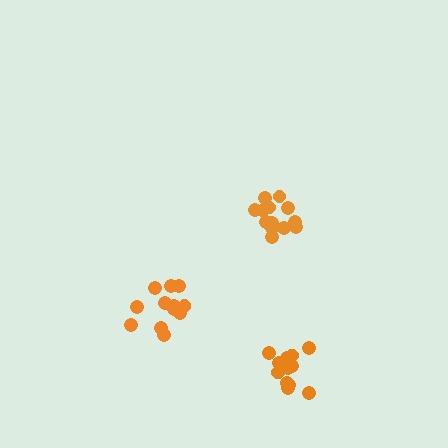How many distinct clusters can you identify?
There are 3 distinct clusters.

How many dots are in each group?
Group 1: 12 dots, Group 2: 13 dots, Group 3: 13 dots (38 total).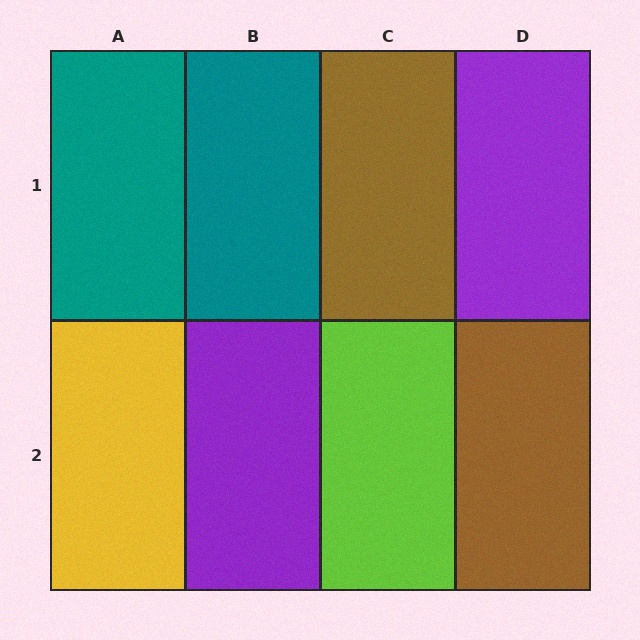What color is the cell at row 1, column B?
Teal.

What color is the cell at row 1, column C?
Brown.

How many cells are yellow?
1 cell is yellow.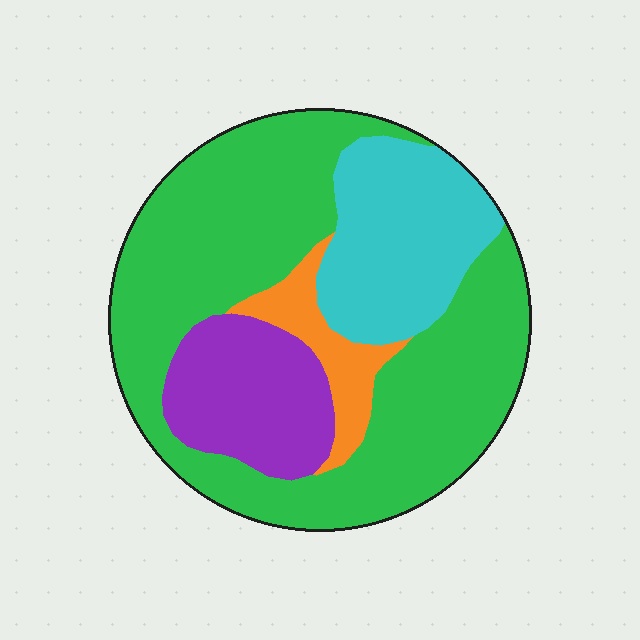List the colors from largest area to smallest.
From largest to smallest: green, cyan, purple, orange.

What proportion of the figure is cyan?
Cyan takes up about one fifth (1/5) of the figure.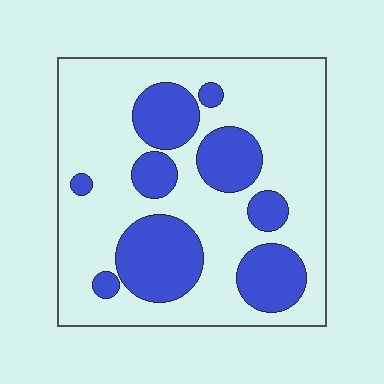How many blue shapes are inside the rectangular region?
9.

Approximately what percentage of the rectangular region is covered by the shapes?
Approximately 30%.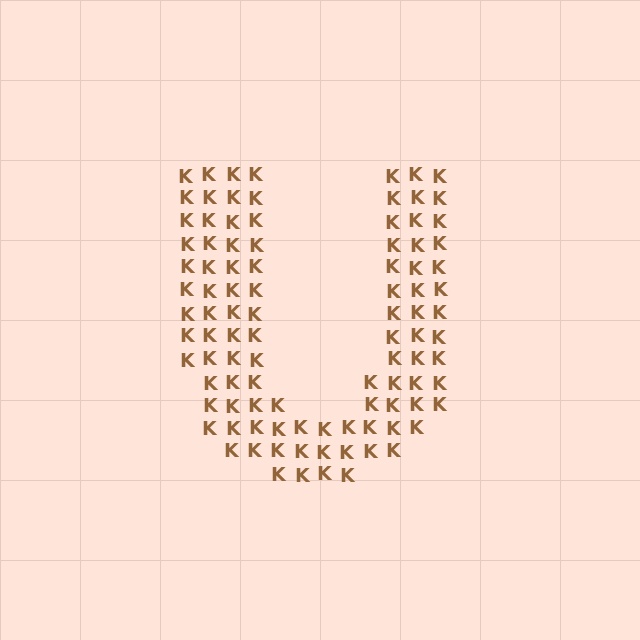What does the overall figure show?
The overall figure shows the letter U.